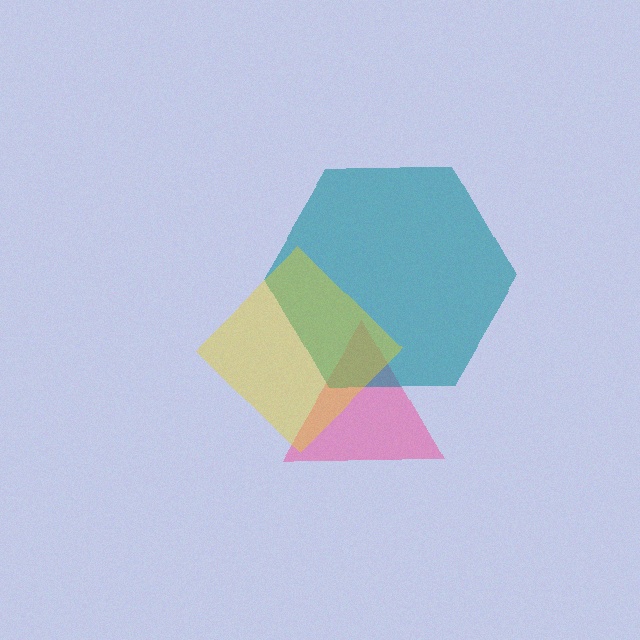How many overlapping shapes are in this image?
There are 3 overlapping shapes in the image.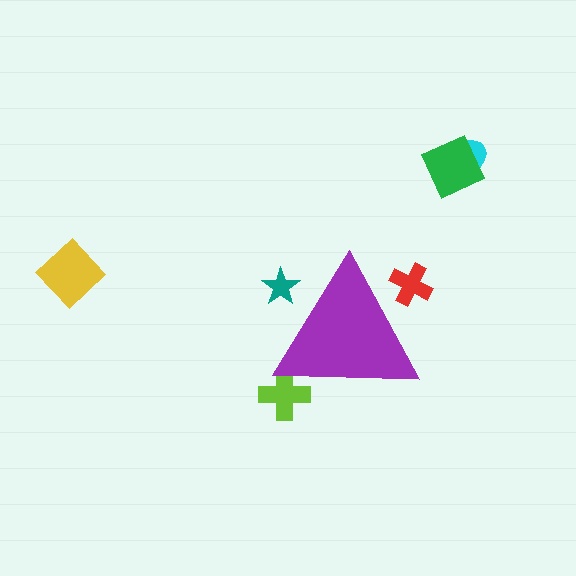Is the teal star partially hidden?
Yes, the teal star is partially hidden behind the purple triangle.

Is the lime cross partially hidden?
Yes, the lime cross is partially hidden behind the purple triangle.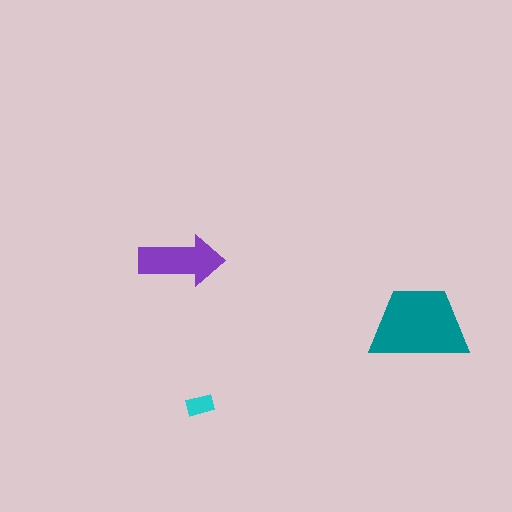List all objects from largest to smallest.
The teal trapezoid, the purple arrow, the cyan rectangle.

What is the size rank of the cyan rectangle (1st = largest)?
3rd.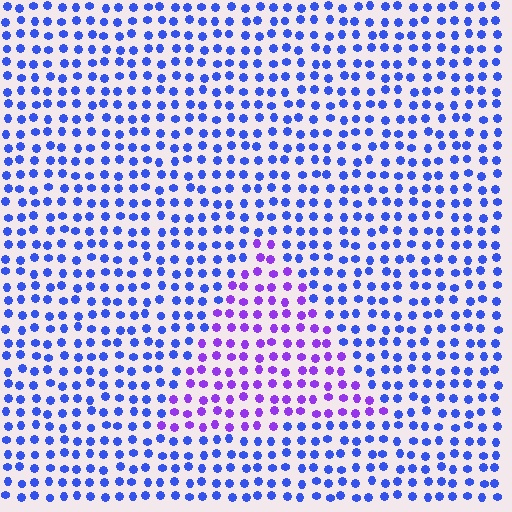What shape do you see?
I see a triangle.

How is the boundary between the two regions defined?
The boundary is defined purely by a slight shift in hue (about 42 degrees). Spacing, size, and orientation are identical on both sides.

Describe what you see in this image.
The image is filled with small blue elements in a uniform arrangement. A triangle-shaped region is visible where the elements are tinted to a slightly different hue, forming a subtle color boundary.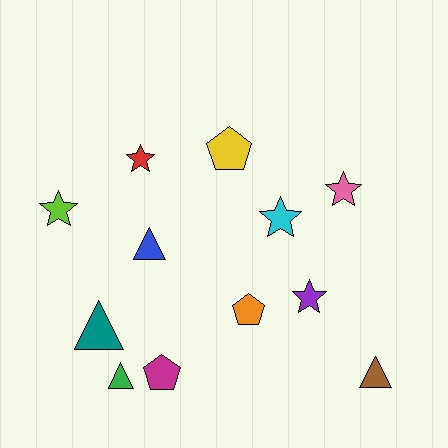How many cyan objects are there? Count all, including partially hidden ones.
There is 1 cyan object.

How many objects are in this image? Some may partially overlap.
There are 12 objects.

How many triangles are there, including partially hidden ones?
There are 4 triangles.